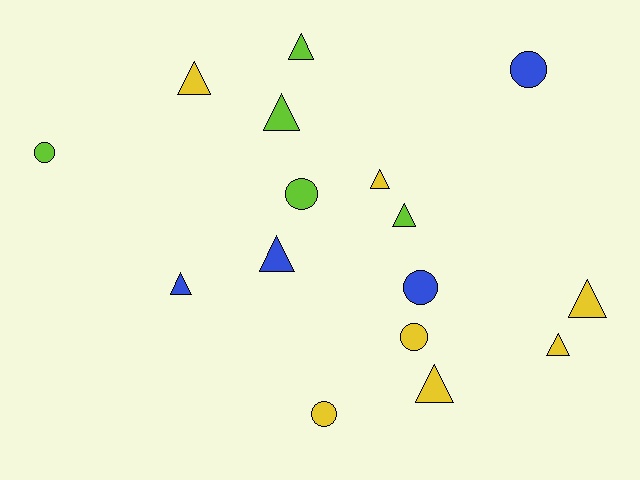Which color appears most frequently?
Yellow, with 7 objects.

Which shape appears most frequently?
Triangle, with 10 objects.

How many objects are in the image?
There are 16 objects.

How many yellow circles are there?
There are 2 yellow circles.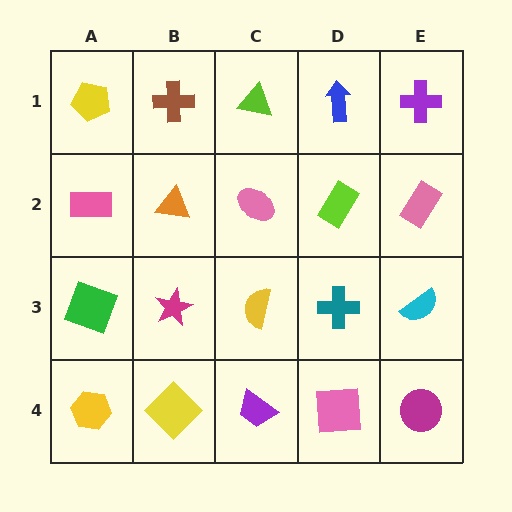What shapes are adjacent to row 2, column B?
A brown cross (row 1, column B), a magenta star (row 3, column B), a pink rectangle (row 2, column A), a pink ellipse (row 2, column C).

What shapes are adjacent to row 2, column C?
A lime triangle (row 1, column C), a yellow semicircle (row 3, column C), an orange triangle (row 2, column B), a lime rectangle (row 2, column D).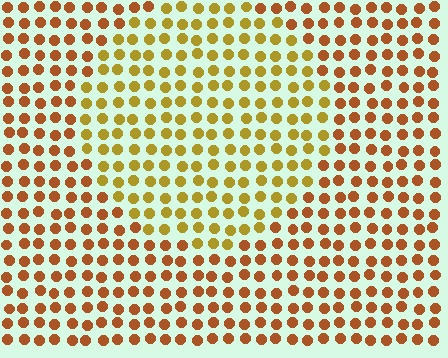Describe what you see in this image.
The image is filled with small brown elements in a uniform arrangement. A circle-shaped region is visible where the elements are tinted to a slightly different hue, forming a subtle color boundary.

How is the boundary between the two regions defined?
The boundary is defined purely by a slight shift in hue (about 30 degrees). Spacing, size, and orientation are identical on both sides.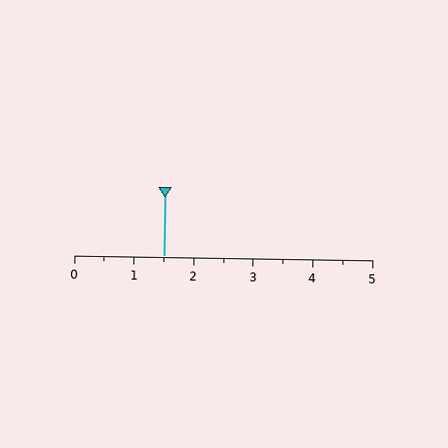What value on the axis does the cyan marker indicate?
The marker indicates approximately 1.5.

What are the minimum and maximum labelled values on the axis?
The axis runs from 0 to 5.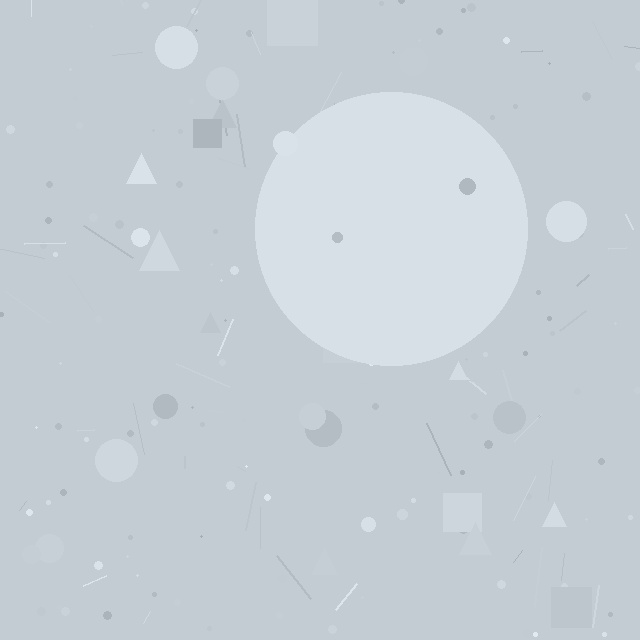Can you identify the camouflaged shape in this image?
The camouflaged shape is a circle.